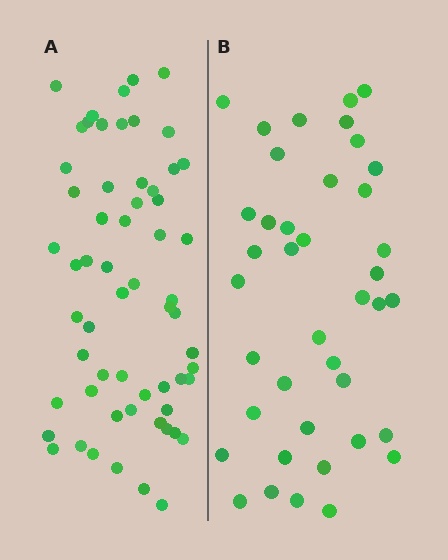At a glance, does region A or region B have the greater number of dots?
Region A (the left region) has more dots.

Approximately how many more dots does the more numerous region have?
Region A has approximately 20 more dots than region B.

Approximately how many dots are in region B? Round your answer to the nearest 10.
About 40 dots.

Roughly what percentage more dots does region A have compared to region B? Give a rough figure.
About 50% more.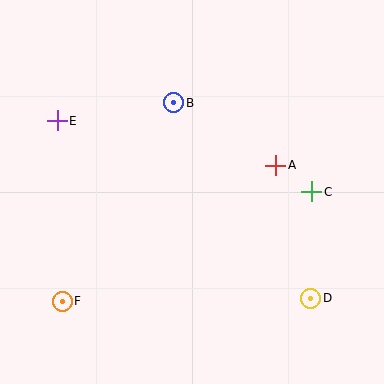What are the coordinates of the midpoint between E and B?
The midpoint between E and B is at (116, 112).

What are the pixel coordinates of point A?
Point A is at (276, 165).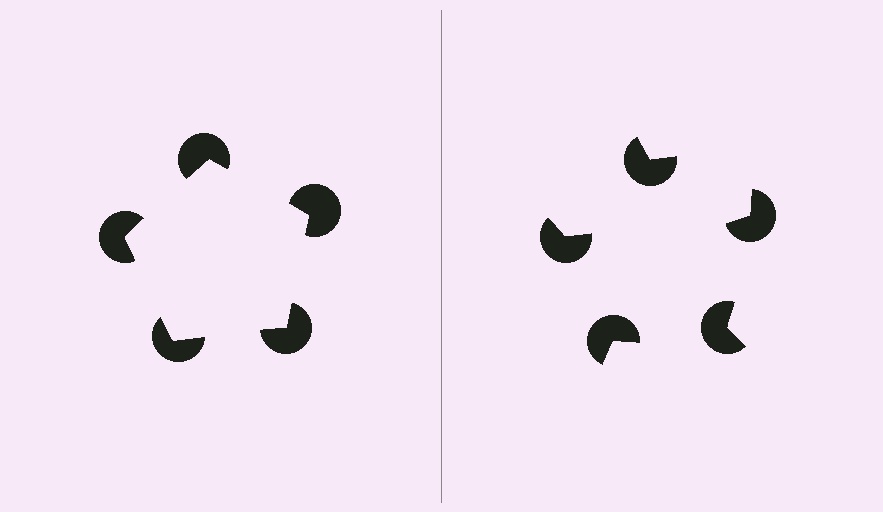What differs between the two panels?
The pac-man discs are positioned identically on both sides; only the wedge orientations differ. On the left they align to a pentagon; on the right they are misaligned.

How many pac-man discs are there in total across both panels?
10 — 5 on each side.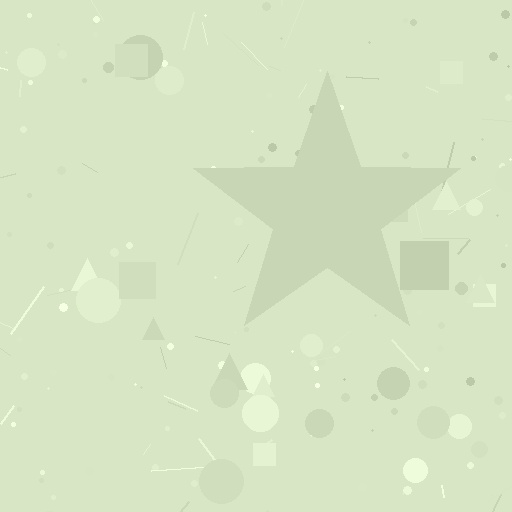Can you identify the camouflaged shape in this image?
The camouflaged shape is a star.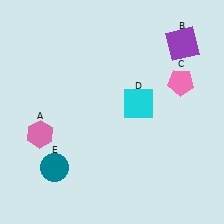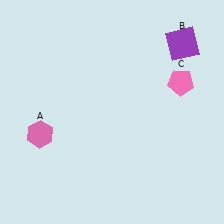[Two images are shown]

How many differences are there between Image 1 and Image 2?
There are 2 differences between the two images.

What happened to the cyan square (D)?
The cyan square (D) was removed in Image 2. It was in the top-right area of Image 1.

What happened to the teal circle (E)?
The teal circle (E) was removed in Image 2. It was in the bottom-left area of Image 1.